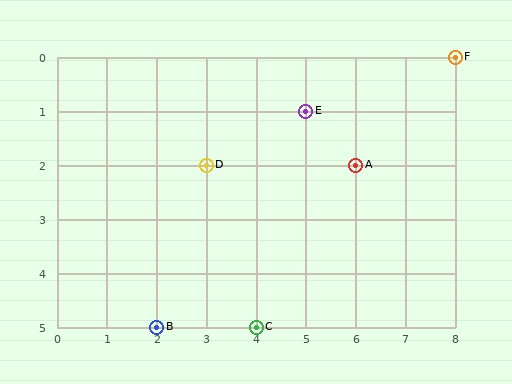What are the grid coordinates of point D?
Point D is at grid coordinates (3, 2).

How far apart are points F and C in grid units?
Points F and C are 4 columns and 5 rows apart (about 6.4 grid units diagonally).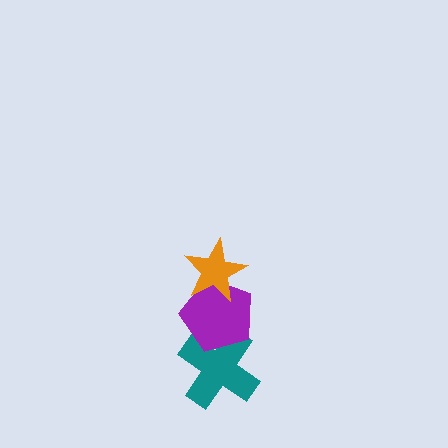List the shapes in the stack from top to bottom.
From top to bottom: the orange star, the purple pentagon, the teal cross.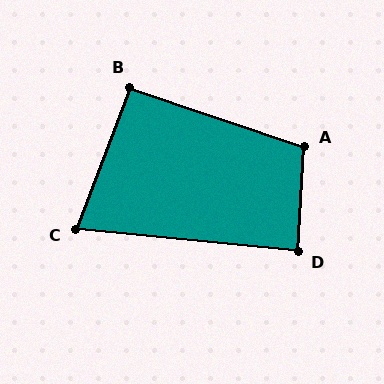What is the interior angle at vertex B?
Approximately 92 degrees (approximately right).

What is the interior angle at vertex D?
Approximately 88 degrees (approximately right).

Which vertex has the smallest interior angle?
C, at approximately 75 degrees.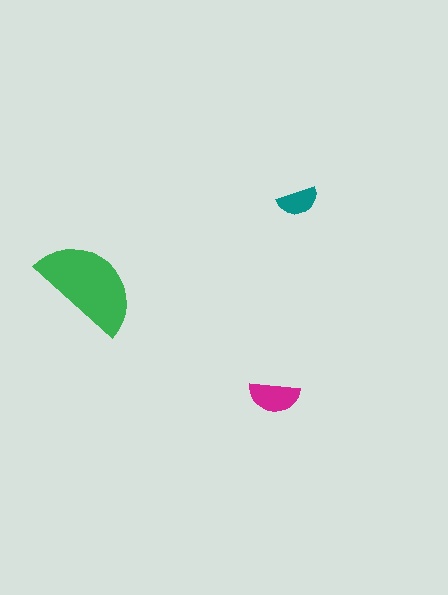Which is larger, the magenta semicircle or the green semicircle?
The green one.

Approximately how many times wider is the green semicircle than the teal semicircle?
About 2.5 times wider.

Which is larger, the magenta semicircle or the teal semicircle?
The magenta one.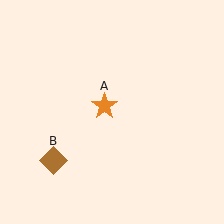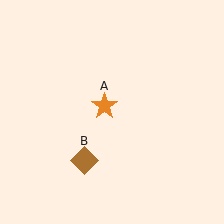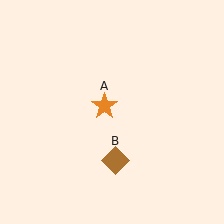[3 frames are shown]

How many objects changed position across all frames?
1 object changed position: brown diamond (object B).